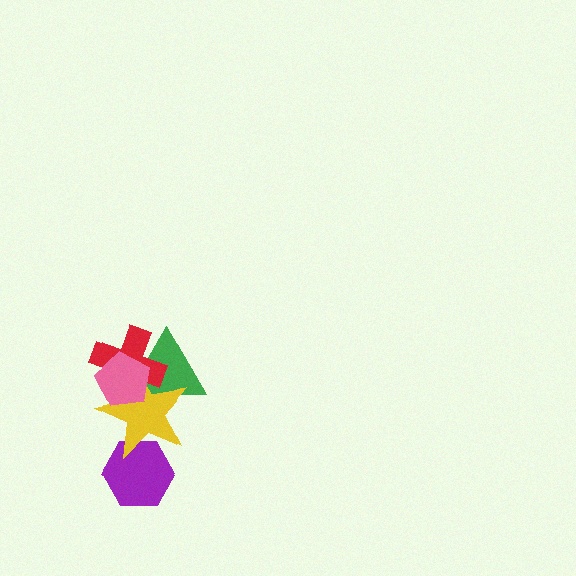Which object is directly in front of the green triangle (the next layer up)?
The red cross is directly in front of the green triangle.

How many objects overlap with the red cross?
3 objects overlap with the red cross.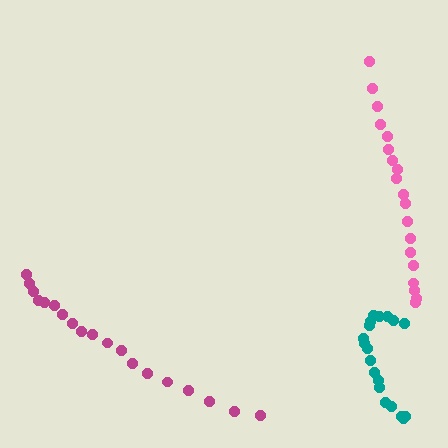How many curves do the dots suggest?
There are 3 distinct paths.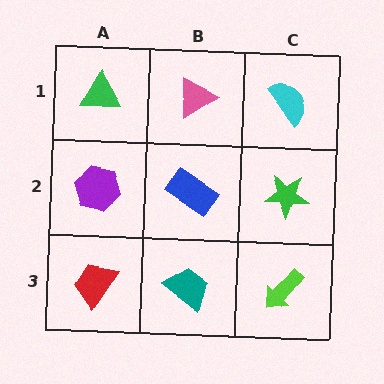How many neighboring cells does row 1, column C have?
2.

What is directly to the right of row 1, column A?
A pink triangle.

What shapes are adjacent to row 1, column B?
A blue rectangle (row 2, column B), a green triangle (row 1, column A), a cyan semicircle (row 1, column C).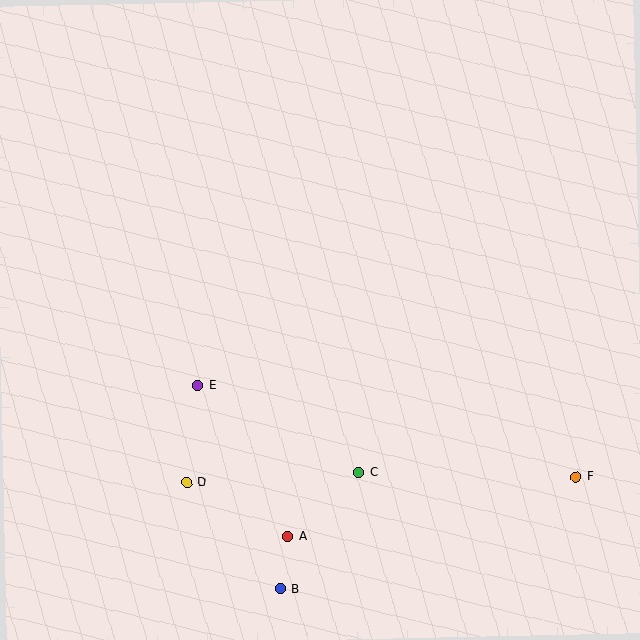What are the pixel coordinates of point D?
Point D is at (187, 482).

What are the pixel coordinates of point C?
Point C is at (359, 472).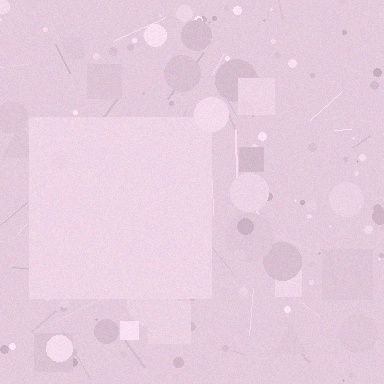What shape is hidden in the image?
A square is hidden in the image.